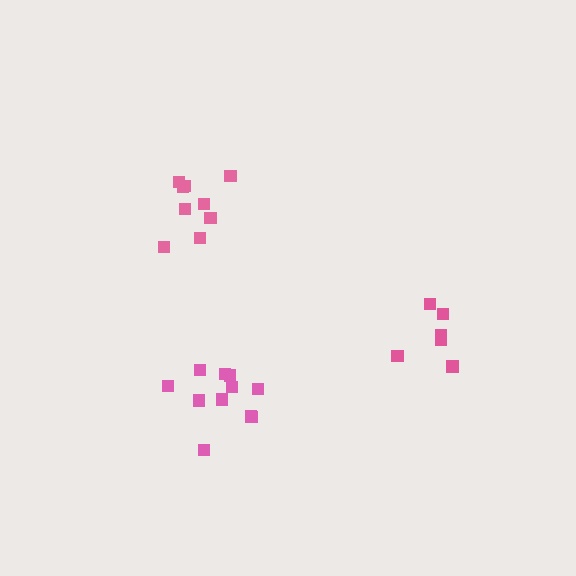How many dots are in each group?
Group 1: 9 dots, Group 2: 11 dots, Group 3: 6 dots (26 total).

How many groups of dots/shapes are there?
There are 3 groups.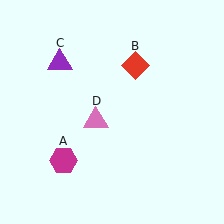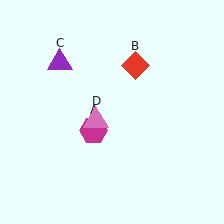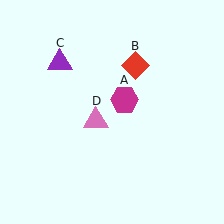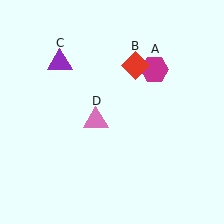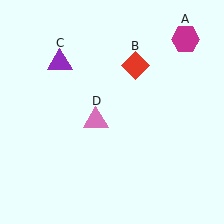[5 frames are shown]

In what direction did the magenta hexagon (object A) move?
The magenta hexagon (object A) moved up and to the right.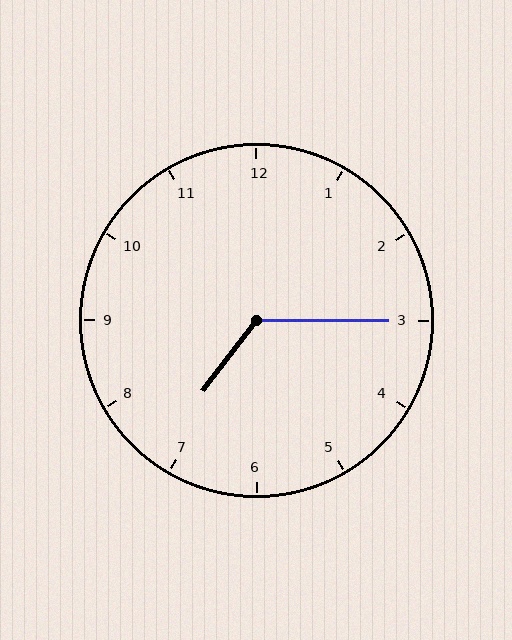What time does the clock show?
7:15.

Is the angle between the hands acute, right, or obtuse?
It is obtuse.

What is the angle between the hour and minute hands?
Approximately 128 degrees.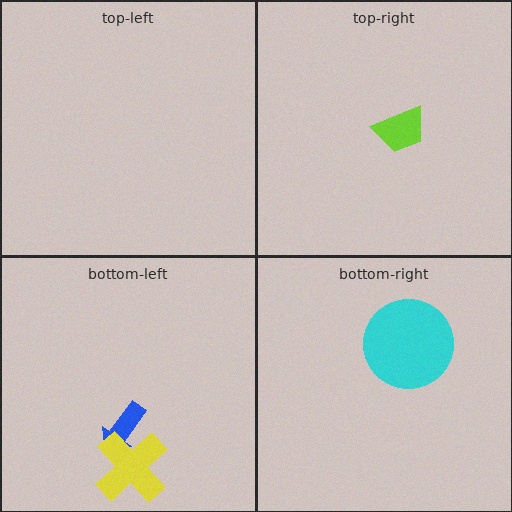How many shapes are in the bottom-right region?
1.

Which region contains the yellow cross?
The bottom-left region.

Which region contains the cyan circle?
The bottom-right region.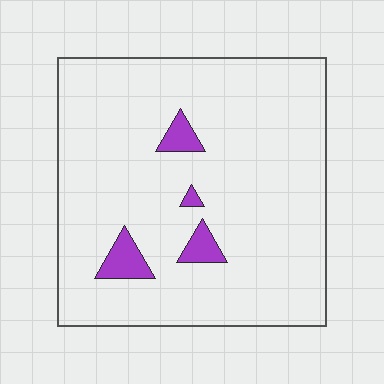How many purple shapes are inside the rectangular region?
4.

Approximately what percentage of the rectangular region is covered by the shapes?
Approximately 5%.